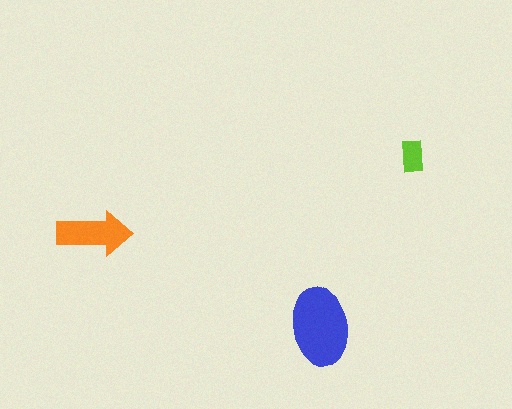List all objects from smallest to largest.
The lime rectangle, the orange arrow, the blue ellipse.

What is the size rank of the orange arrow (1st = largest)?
2nd.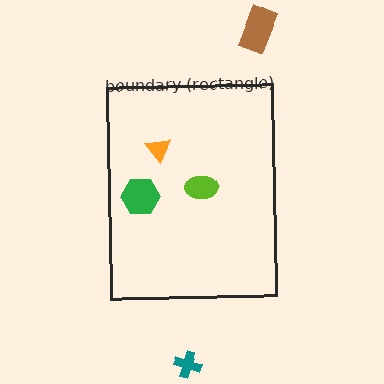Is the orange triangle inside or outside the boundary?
Inside.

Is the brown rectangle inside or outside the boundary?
Outside.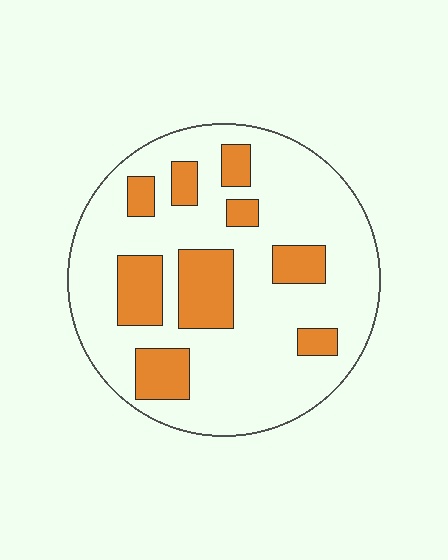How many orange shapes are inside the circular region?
9.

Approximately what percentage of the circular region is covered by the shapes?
Approximately 25%.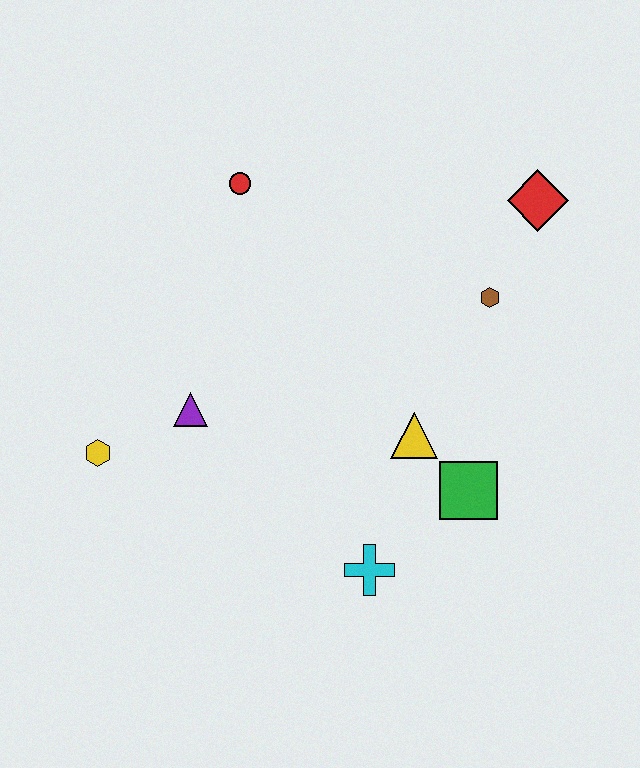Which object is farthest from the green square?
The red circle is farthest from the green square.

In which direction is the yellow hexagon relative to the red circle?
The yellow hexagon is below the red circle.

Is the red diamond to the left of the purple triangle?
No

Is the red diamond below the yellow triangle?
No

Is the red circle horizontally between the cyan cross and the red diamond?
No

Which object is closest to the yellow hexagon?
The purple triangle is closest to the yellow hexagon.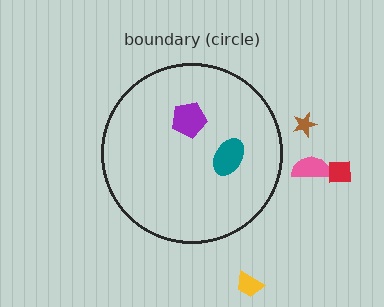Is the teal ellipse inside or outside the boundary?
Inside.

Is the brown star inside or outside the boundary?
Outside.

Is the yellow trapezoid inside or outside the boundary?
Outside.